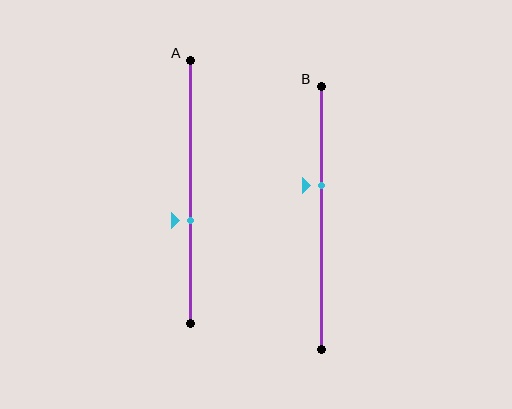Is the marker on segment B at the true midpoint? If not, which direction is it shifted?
No, the marker on segment B is shifted upward by about 12% of the segment length.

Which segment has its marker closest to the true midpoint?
Segment A has its marker closest to the true midpoint.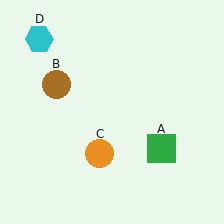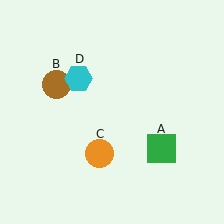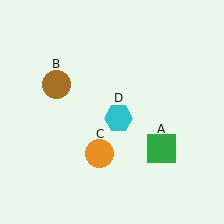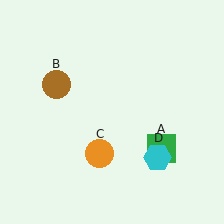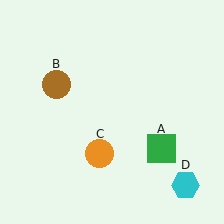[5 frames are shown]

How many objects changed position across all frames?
1 object changed position: cyan hexagon (object D).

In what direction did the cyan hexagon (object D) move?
The cyan hexagon (object D) moved down and to the right.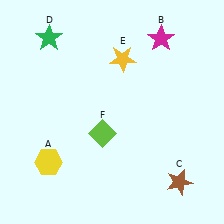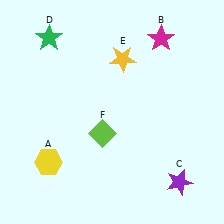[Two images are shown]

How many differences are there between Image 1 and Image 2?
There is 1 difference between the two images.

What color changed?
The star (C) changed from brown in Image 1 to purple in Image 2.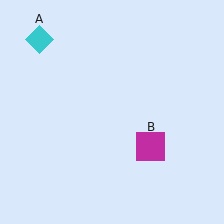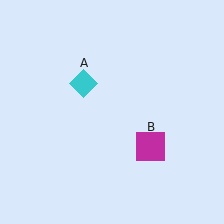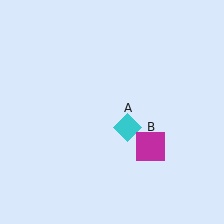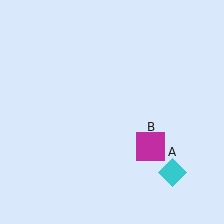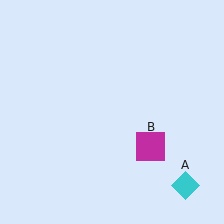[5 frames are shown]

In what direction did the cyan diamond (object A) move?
The cyan diamond (object A) moved down and to the right.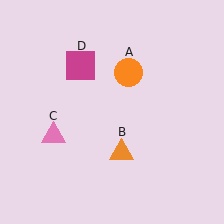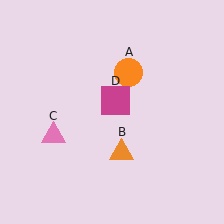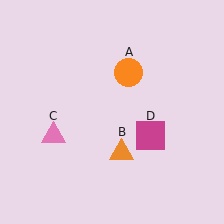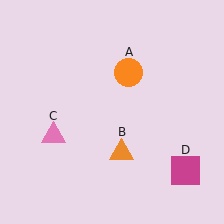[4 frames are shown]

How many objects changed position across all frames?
1 object changed position: magenta square (object D).